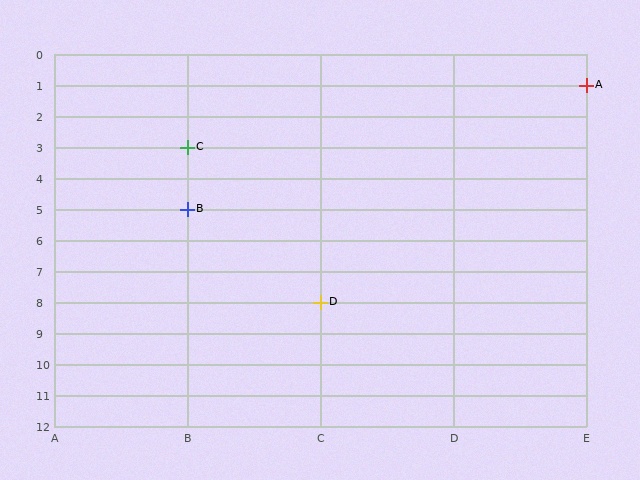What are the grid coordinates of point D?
Point D is at grid coordinates (C, 8).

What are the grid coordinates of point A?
Point A is at grid coordinates (E, 1).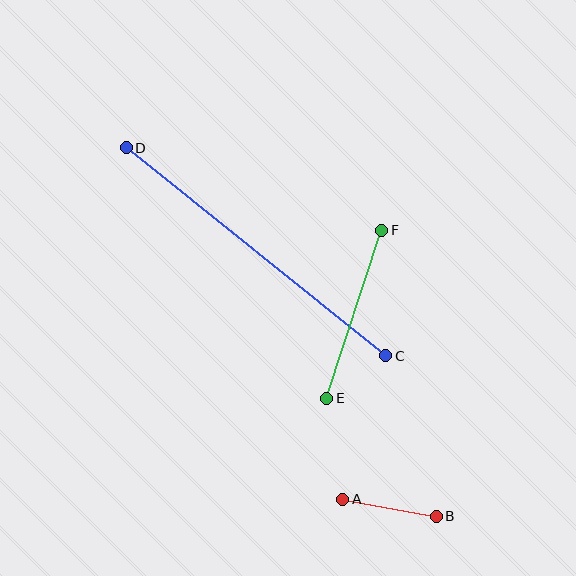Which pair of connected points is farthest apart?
Points C and D are farthest apart.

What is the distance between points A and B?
The distance is approximately 96 pixels.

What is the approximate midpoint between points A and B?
The midpoint is at approximately (389, 508) pixels.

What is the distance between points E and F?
The distance is approximately 177 pixels.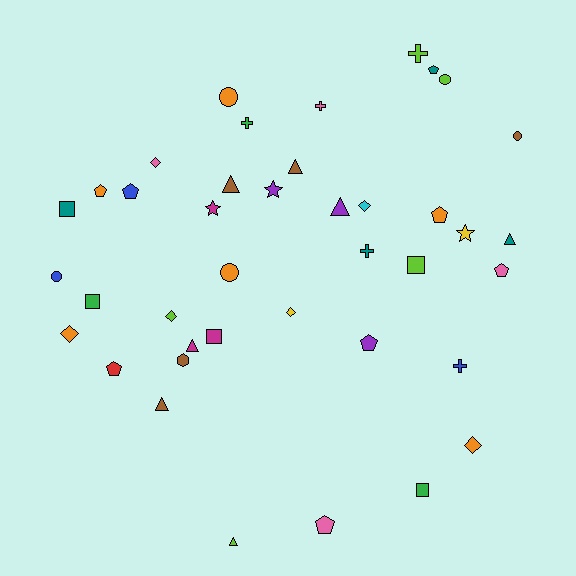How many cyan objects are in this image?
There is 1 cyan object.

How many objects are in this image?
There are 40 objects.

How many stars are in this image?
There are 3 stars.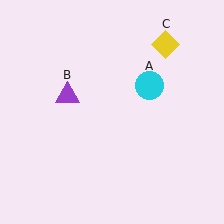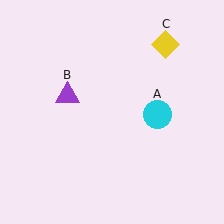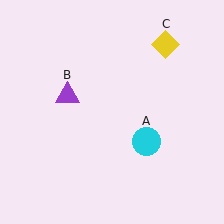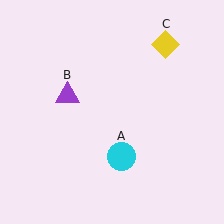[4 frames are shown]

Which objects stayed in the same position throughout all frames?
Purple triangle (object B) and yellow diamond (object C) remained stationary.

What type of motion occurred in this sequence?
The cyan circle (object A) rotated clockwise around the center of the scene.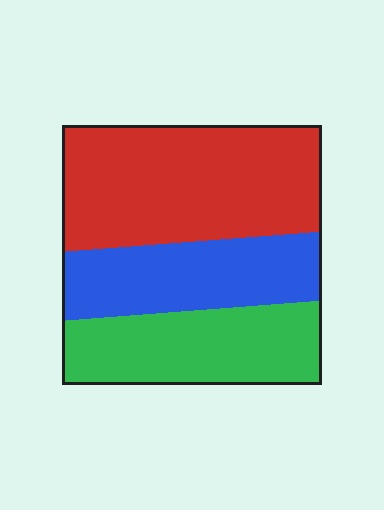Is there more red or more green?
Red.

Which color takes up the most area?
Red, at roughly 45%.